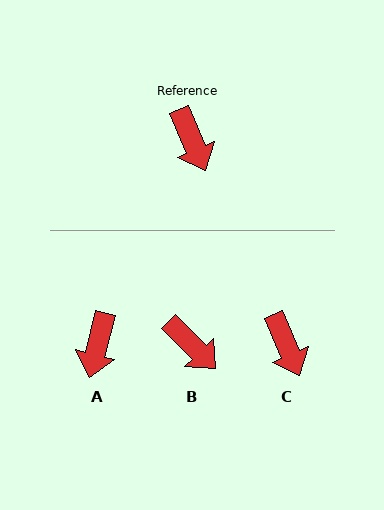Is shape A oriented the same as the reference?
No, it is off by about 37 degrees.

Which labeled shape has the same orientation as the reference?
C.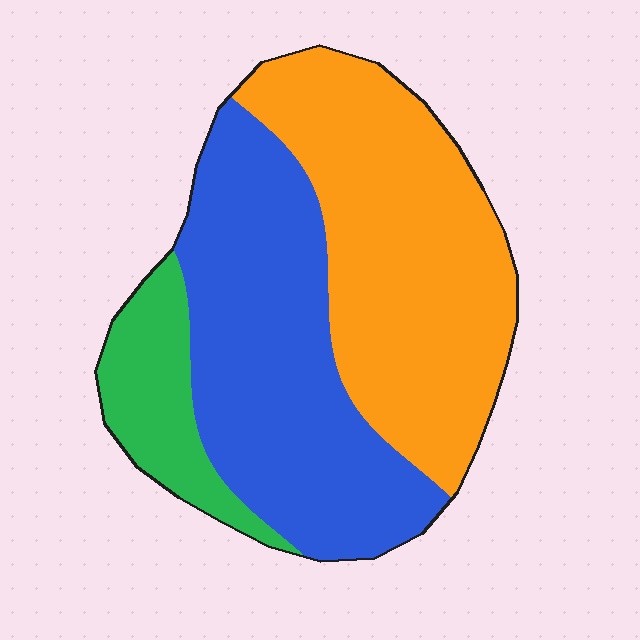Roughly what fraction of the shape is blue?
Blue covers roughly 40% of the shape.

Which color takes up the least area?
Green, at roughly 15%.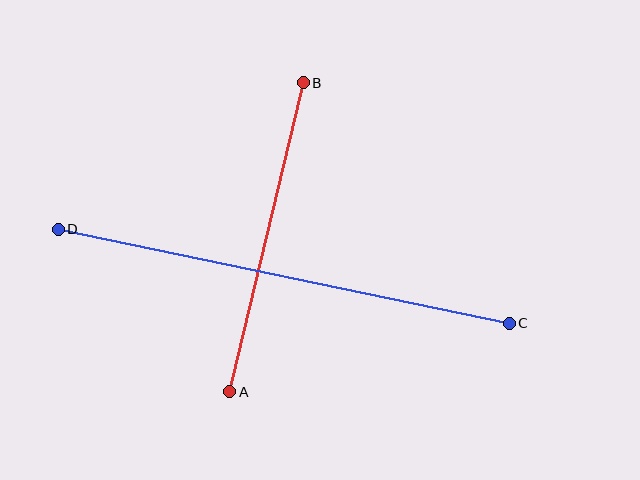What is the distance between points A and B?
The distance is approximately 318 pixels.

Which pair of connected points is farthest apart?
Points C and D are farthest apart.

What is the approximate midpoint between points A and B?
The midpoint is at approximately (267, 237) pixels.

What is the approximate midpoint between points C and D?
The midpoint is at approximately (284, 276) pixels.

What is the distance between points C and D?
The distance is approximately 461 pixels.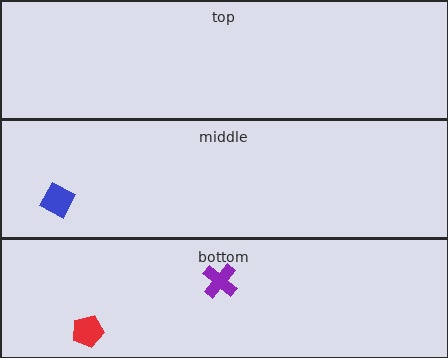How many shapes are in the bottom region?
2.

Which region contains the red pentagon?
The bottom region.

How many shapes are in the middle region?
1.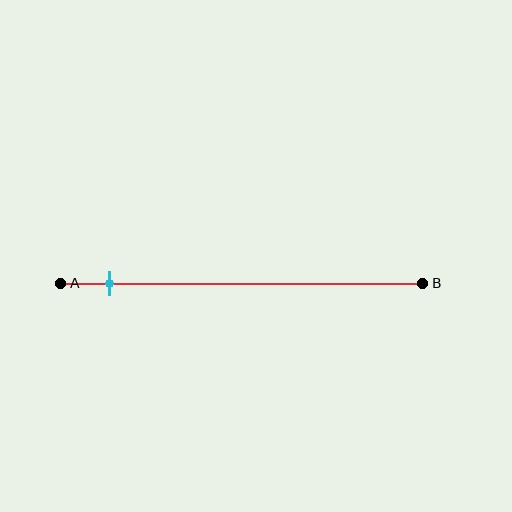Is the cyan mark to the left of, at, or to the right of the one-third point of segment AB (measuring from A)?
The cyan mark is to the left of the one-third point of segment AB.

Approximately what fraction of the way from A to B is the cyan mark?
The cyan mark is approximately 15% of the way from A to B.